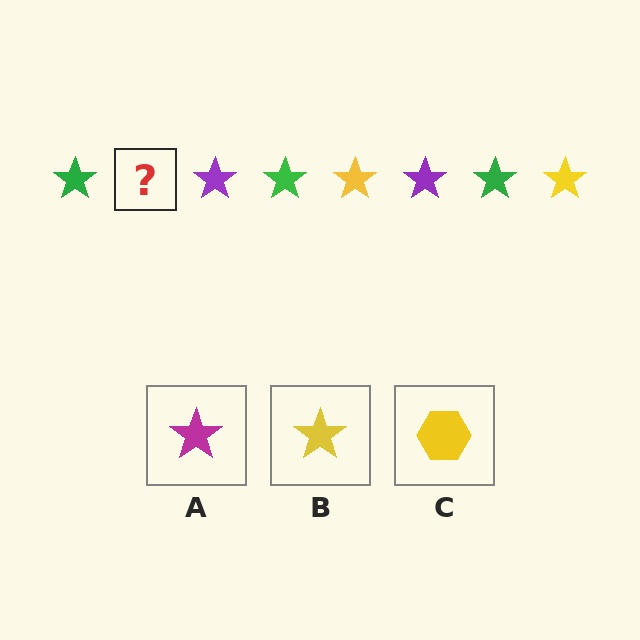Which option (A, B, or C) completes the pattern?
B.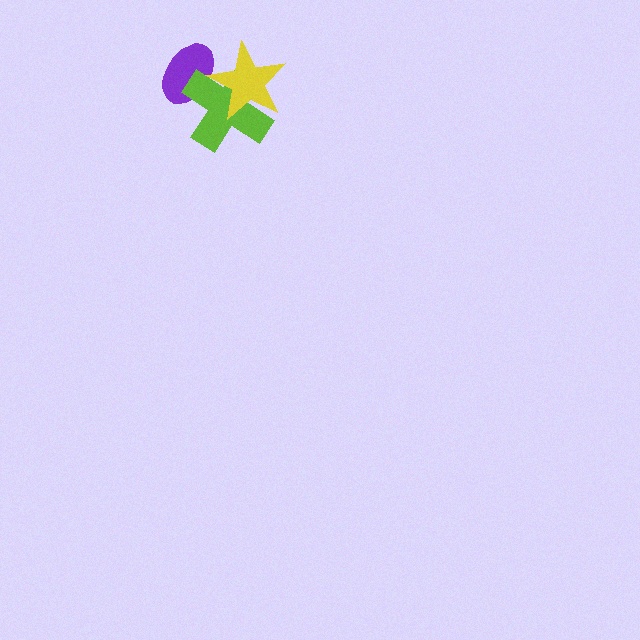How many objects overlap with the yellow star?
2 objects overlap with the yellow star.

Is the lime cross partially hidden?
Yes, it is partially covered by another shape.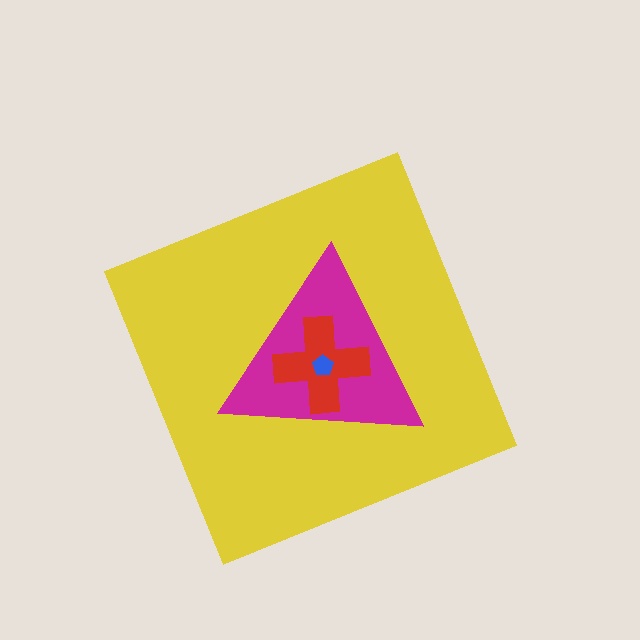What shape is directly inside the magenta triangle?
The red cross.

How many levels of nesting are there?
4.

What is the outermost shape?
The yellow diamond.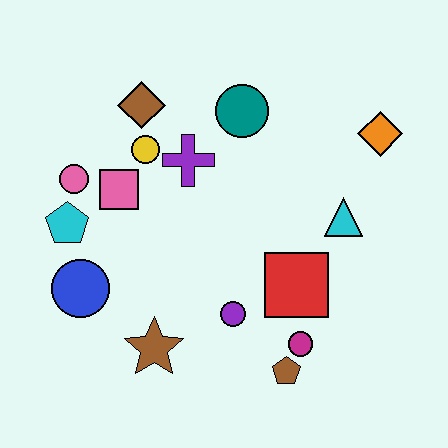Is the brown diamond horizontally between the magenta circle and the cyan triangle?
No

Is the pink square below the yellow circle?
Yes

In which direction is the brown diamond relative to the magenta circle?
The brown diamond is above the magenta circle.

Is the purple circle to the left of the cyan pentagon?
No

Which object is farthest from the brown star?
The orange diamond is farthest from the brown star.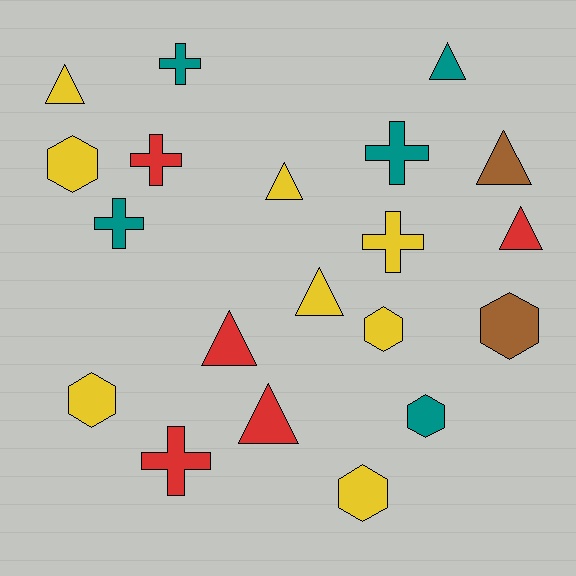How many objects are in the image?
There are 20 objects.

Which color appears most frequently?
Yellow, with 8 objects.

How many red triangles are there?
There are 3 red triangles.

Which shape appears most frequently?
Triangle, with 8 objects.